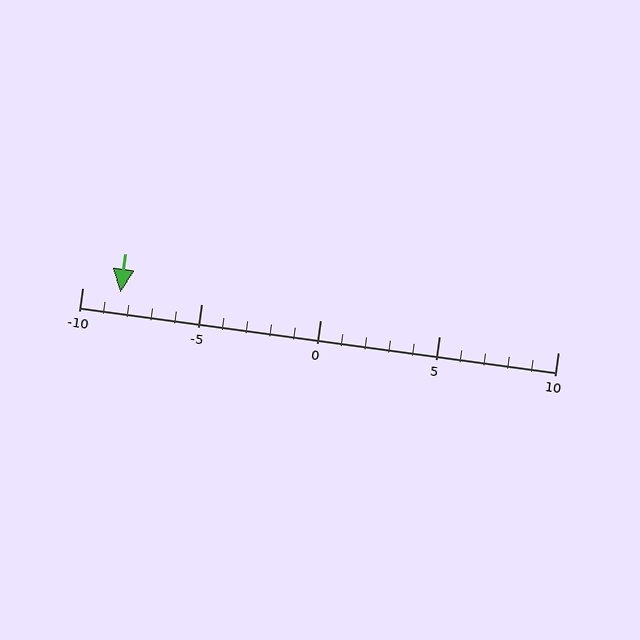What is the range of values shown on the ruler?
The ruler shows values from -10 to 10.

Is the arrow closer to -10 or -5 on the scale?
The arrow is closer to -10.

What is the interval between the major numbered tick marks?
The major tick marks are spaced 5 units apart.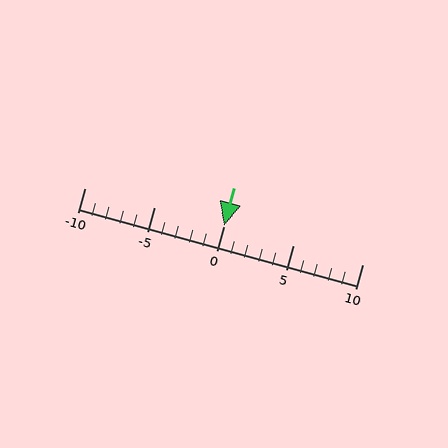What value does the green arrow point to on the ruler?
The green arrow points to approximately 0.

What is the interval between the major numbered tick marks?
The major tick marks are spaced 5 units apart.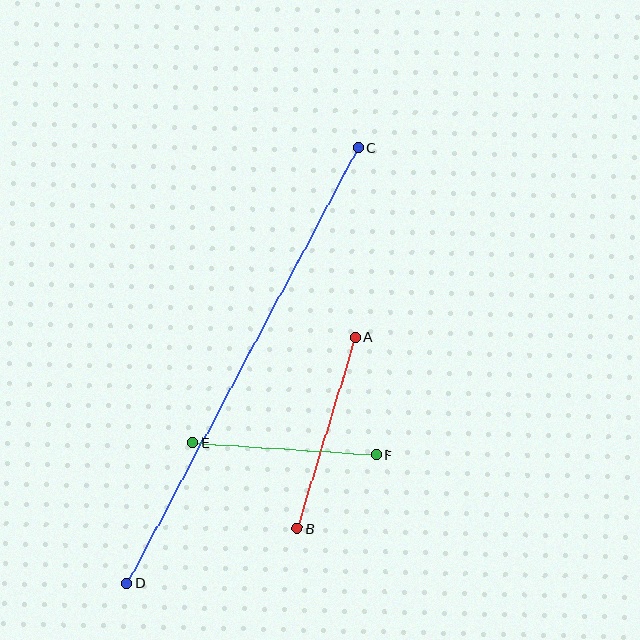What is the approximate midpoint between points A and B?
The midpoint is at approximately (326, 433) pixels.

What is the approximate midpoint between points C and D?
The midpoint is at approximately (242, 365) pixels.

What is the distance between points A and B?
The distance is approximately 200 pixels.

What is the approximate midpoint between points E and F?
The midpoint is at approximately (285, 449) pixels.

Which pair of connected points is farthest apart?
Points C and D are farthest apart.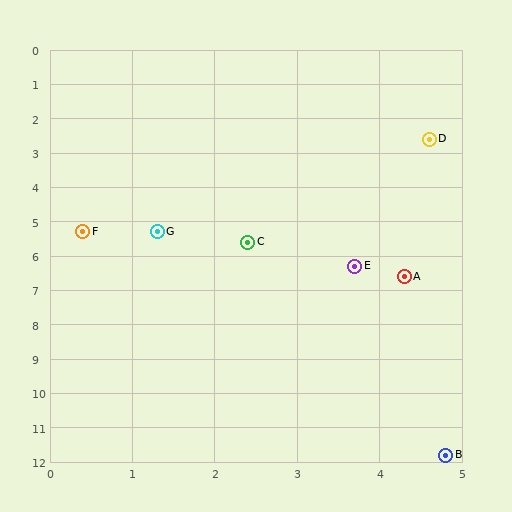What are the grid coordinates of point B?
Point B is at approximately (4.8, 11.8).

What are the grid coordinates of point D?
Point D is at approximately (4.6, 2.6).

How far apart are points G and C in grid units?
Points G and C are about 1.1 grid units apart.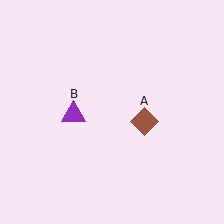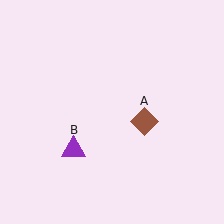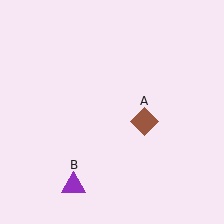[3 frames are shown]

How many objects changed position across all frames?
1 object changed position: purple triangle (object B).